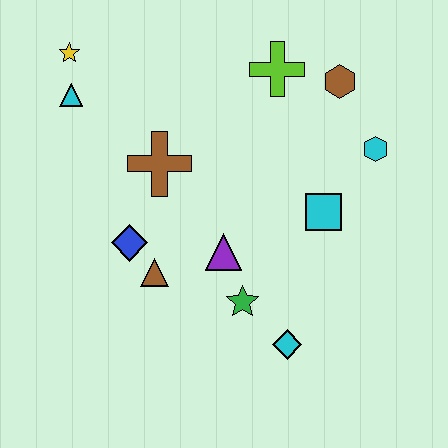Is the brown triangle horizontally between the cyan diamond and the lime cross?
No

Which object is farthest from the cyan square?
The yellow star is farthest from the cyan square.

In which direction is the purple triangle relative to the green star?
The purple triangle is above the green star.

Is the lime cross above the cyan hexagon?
Yes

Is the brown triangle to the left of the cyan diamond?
Yes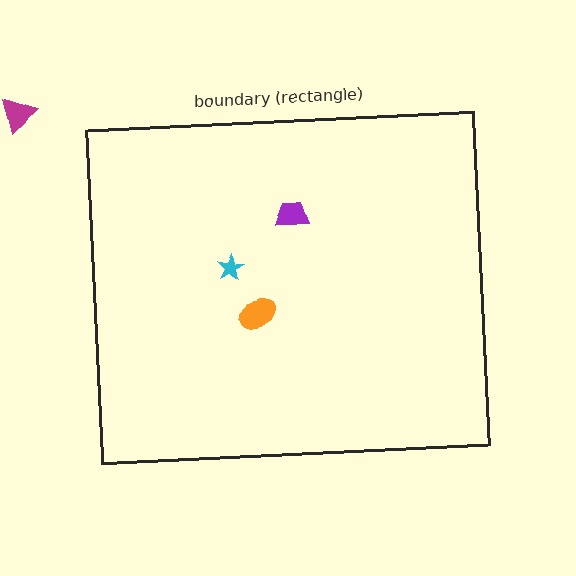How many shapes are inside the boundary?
3 inside, 1 outside.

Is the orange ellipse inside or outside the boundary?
Inside.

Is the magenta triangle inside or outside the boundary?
Outside.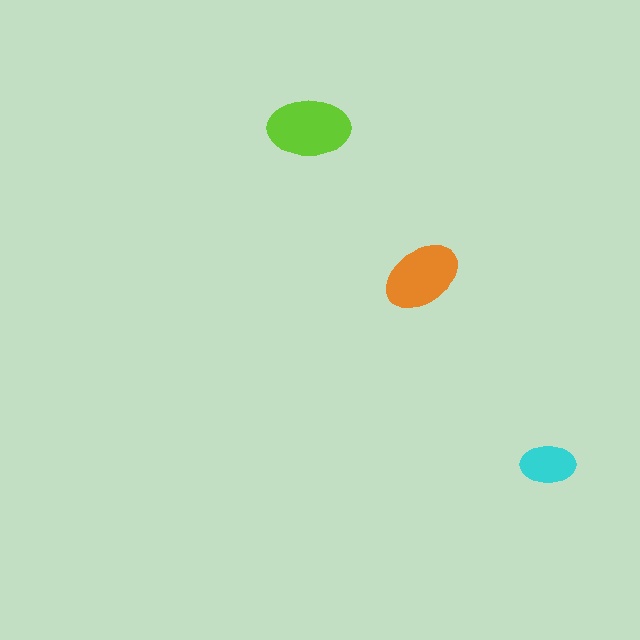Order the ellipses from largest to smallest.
the lime one, the orange one, the cyan one.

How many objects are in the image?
There are 3 objects in the image.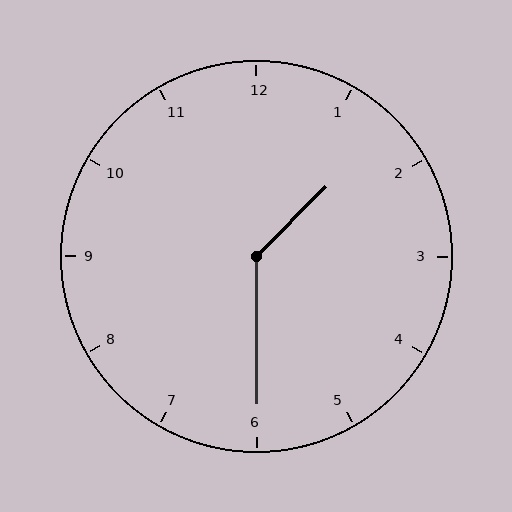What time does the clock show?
1:30.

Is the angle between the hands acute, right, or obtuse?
It is obtuse.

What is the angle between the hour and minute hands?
Approximately 135 degrees.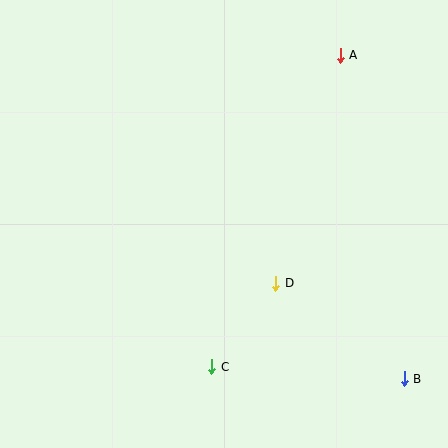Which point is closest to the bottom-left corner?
Point C is closest to the bottom-left corner.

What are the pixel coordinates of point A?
Point A is at (340, 55).